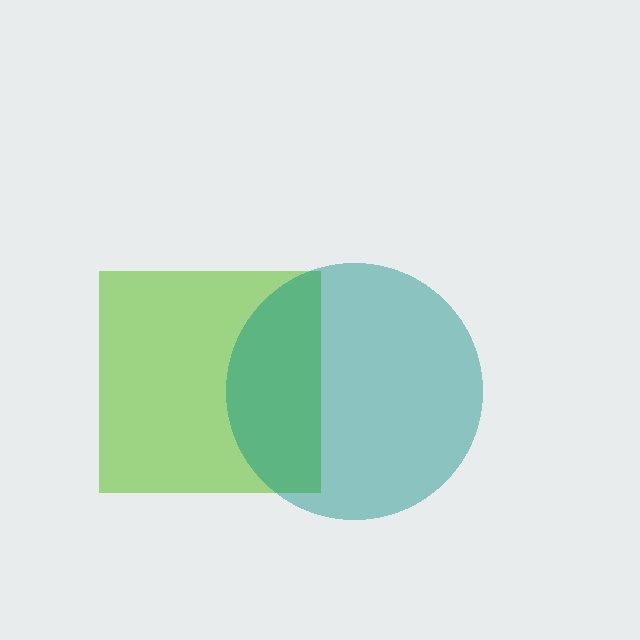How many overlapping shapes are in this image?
There are 2 overlapping shapes in the image.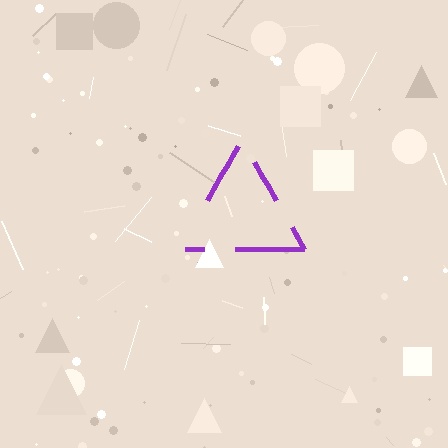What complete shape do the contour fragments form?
The contour fragments form a triangle.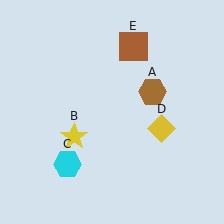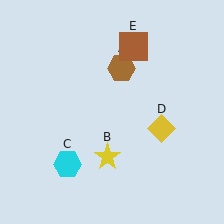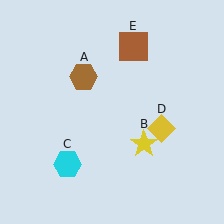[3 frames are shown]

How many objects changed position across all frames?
2 objects changed position: brown hexagon (object A), yellow star (object B).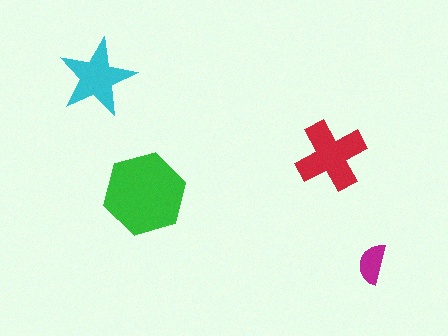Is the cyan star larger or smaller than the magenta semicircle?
Larger.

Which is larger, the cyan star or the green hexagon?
The green hexagon.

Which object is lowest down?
The magenta semicircle is bottommost.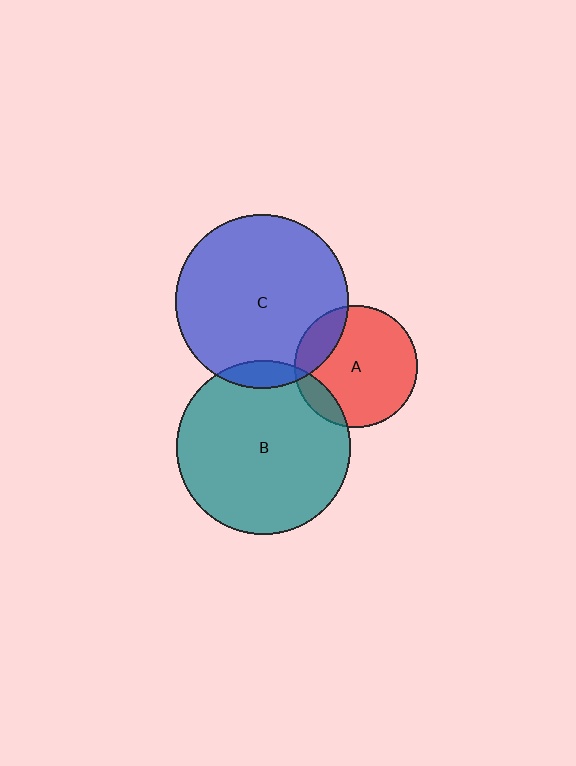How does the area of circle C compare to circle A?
Approximately 2.0 times.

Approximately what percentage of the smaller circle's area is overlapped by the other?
Approximately 10%.